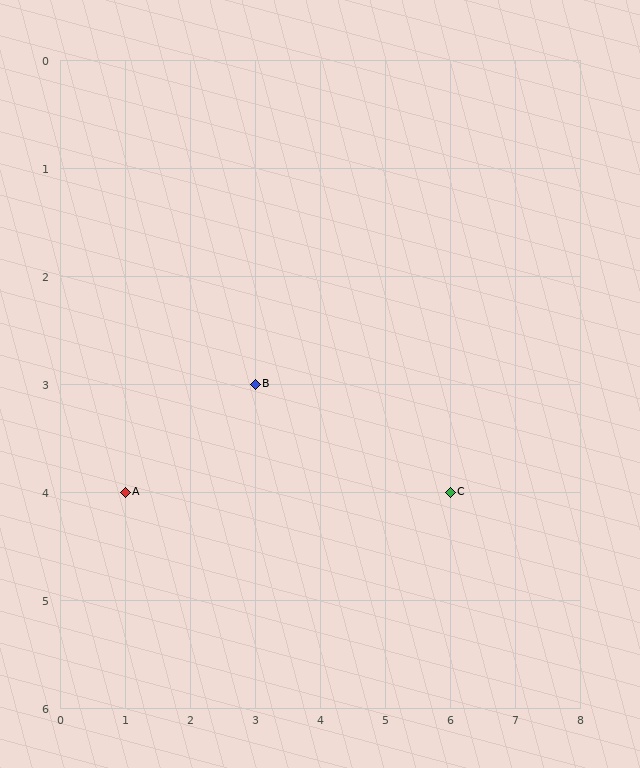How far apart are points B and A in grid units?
Points B and A are 2 columns and 1 row apart (about 2.2 grid units diagonally).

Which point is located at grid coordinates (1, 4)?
Point A is at (1, 4).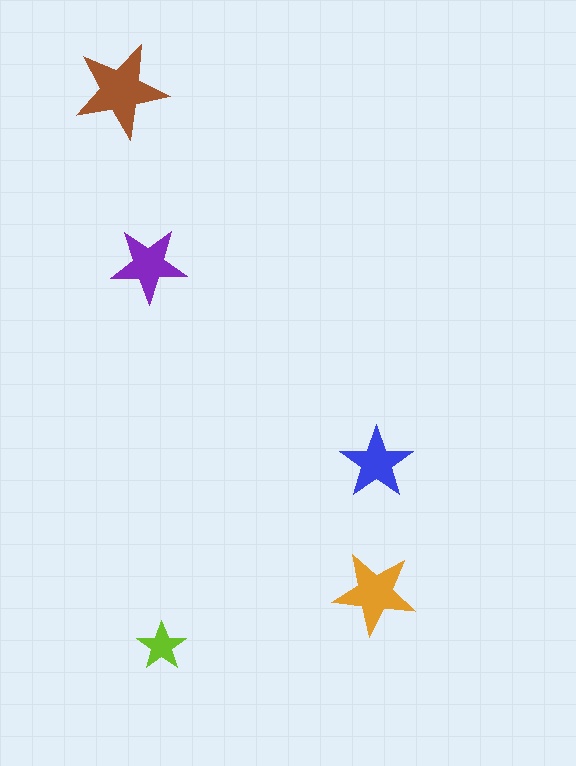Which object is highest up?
The brown star is topmost.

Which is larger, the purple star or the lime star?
The purple one.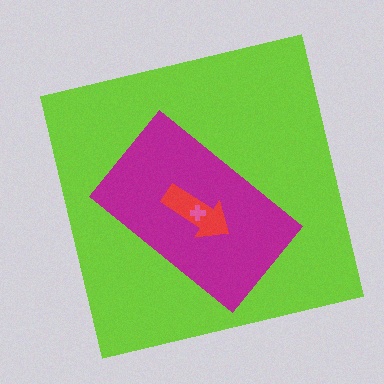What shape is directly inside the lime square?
The magenta rectangle.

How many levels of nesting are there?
4.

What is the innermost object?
The pink cross.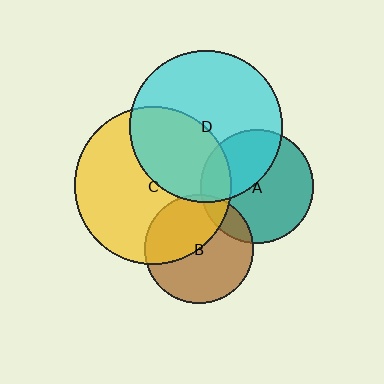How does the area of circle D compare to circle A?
Approximately 1.8 times.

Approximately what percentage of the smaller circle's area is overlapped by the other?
Approximately 15%.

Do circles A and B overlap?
Yes.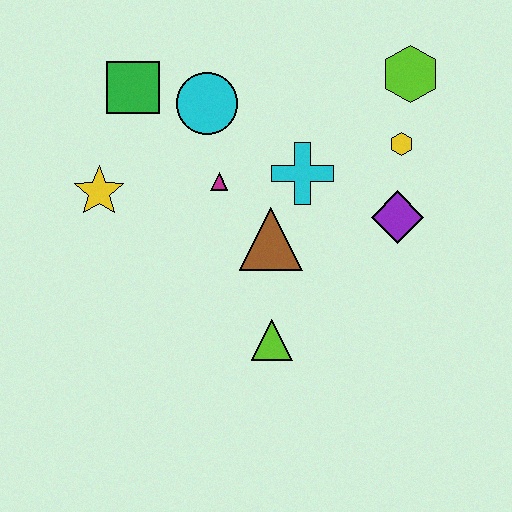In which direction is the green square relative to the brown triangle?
The green square is above the brown triangle.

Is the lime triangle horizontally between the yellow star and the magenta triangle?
No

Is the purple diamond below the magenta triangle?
Yes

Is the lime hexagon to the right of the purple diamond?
Yes